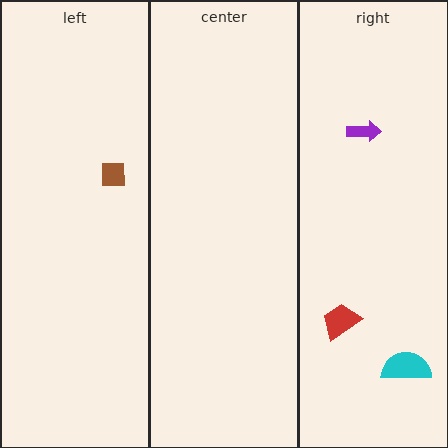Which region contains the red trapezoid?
The right region.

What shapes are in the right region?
The cyan semicircle, the purple arrow, the red trapezoid.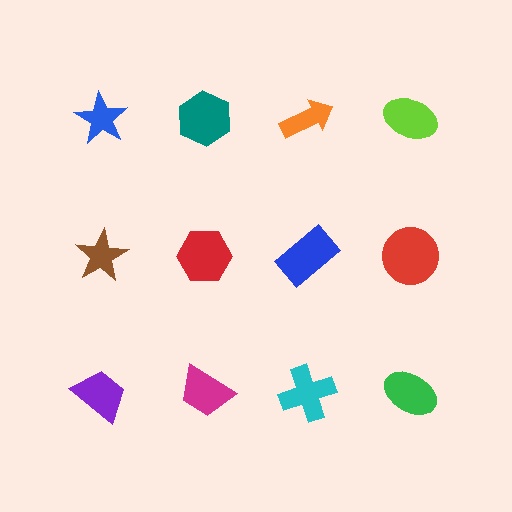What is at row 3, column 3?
A cyan cross.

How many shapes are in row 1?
4 shapes.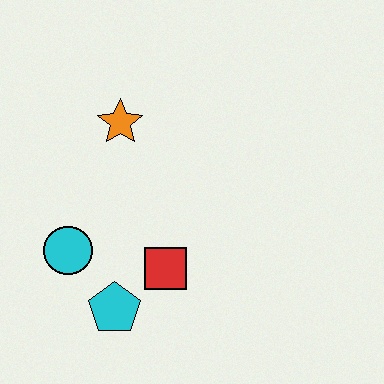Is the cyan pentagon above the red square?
No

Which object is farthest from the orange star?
The cyan pentagon is farthest from the orange star.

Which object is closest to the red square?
The cyan pentagon is closest to the red square.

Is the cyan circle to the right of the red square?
No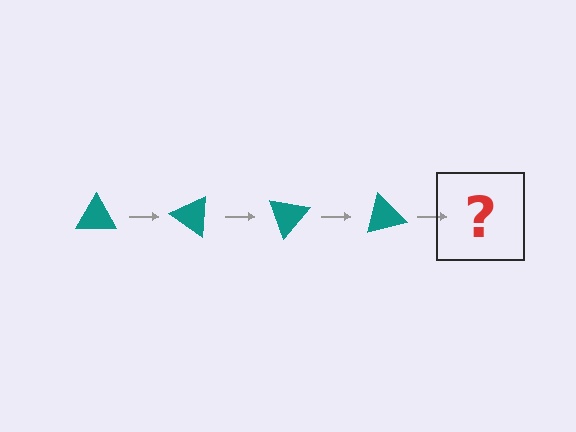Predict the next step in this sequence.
The next step is a teal triangle rotated 140 degrees.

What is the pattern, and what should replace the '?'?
The pattern is that the triangle rotates 35 degrees each step. The '?' should be a teal triangle rotated 140 degrees.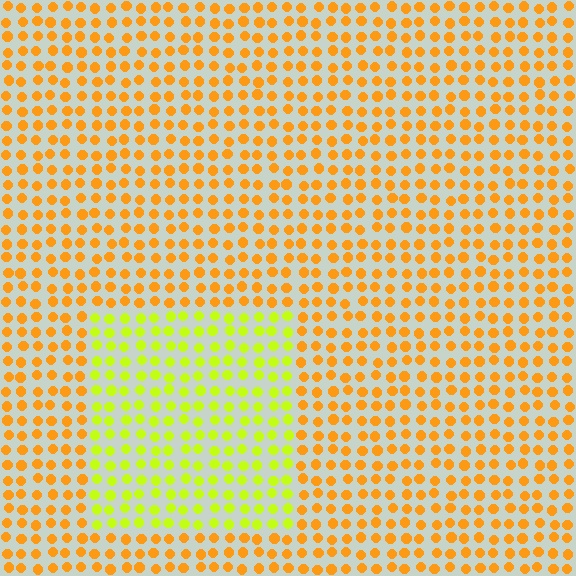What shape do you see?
I see a rectangle.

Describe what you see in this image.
The image is filled with small orange elements in a uniform arrangement. A rectangle-shaped region is visible where the elements are tinted to a slightly different hue, forming a subtle color boundary.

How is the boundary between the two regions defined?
The boundary is defined purely by a slight shift in hue (about 41 degrees). Spacing, size, and orientation are identical on both sides.